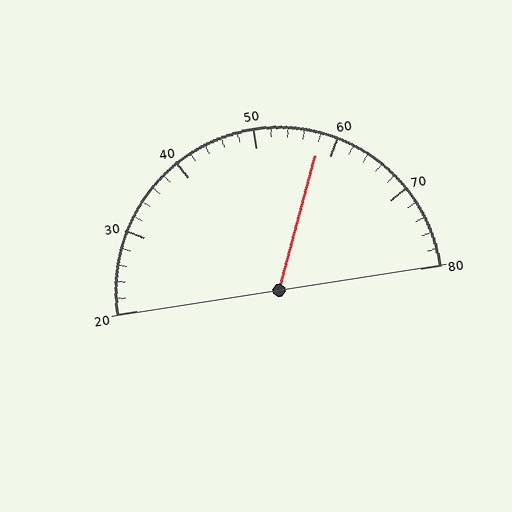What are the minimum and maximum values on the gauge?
The gauge ranges from 20 to 80.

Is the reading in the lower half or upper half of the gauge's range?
The reading is in the upper half of the range (20 to 80).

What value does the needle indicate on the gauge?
The needle indicates approximately 58.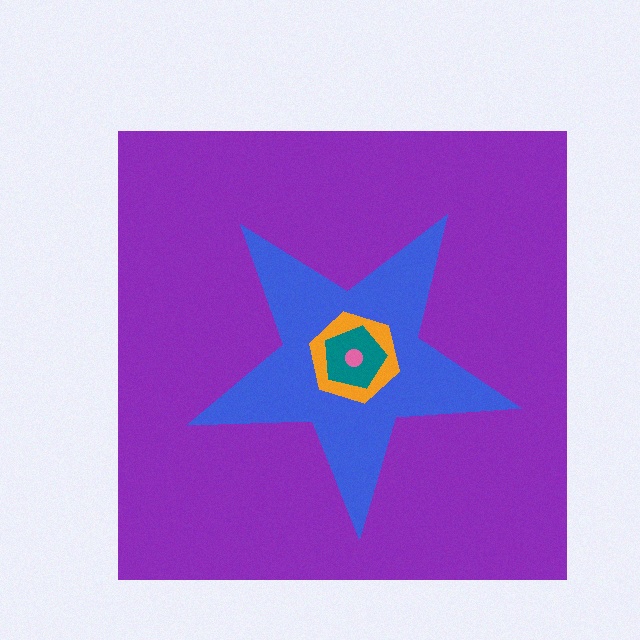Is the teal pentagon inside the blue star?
Yes.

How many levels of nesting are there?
5.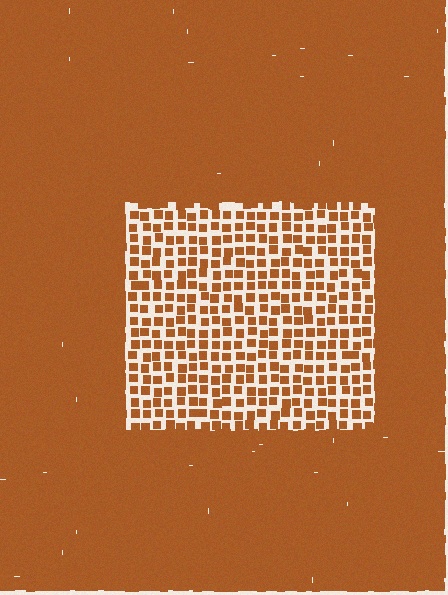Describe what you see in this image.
The image contains small brown elements arranged at two different densities. A rectangle-shaped region is visible where the elements are less densely packed than the surrounding area.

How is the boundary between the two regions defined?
The boundary is defined by a change in element density (approximately 2.8x ratio). All elements are the same color, size, and shape.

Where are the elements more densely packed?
The elements are more densely packed outside the rectangle boundary.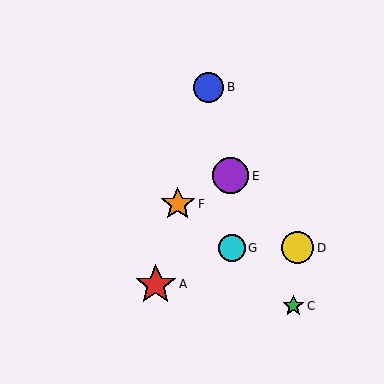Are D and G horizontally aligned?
Yes, both are at y≈248.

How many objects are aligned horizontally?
2 objects (D, G) are aligned horizontally.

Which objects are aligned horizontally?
Objects D, G are aligned horizontally.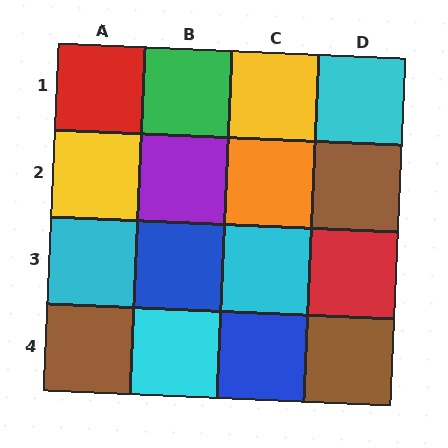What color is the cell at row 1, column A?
Red.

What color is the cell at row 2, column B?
Purple.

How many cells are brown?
3 cells are brown.